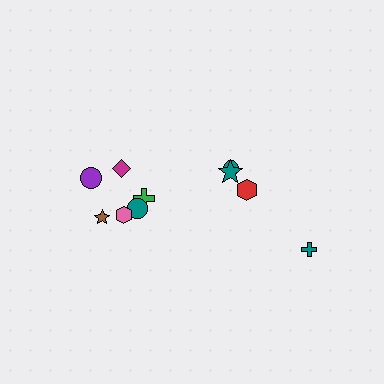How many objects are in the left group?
There are 6 objects.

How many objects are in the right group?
There are 4 objects.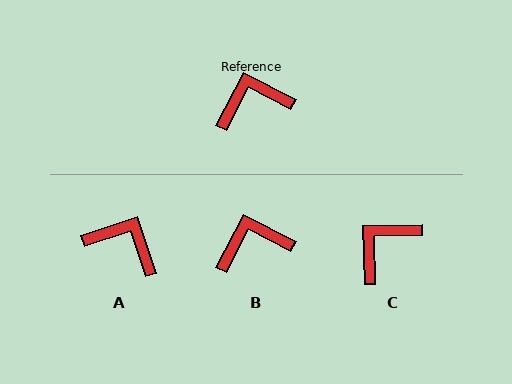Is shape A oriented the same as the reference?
No, it is off by about 44 degrees.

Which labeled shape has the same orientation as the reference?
B.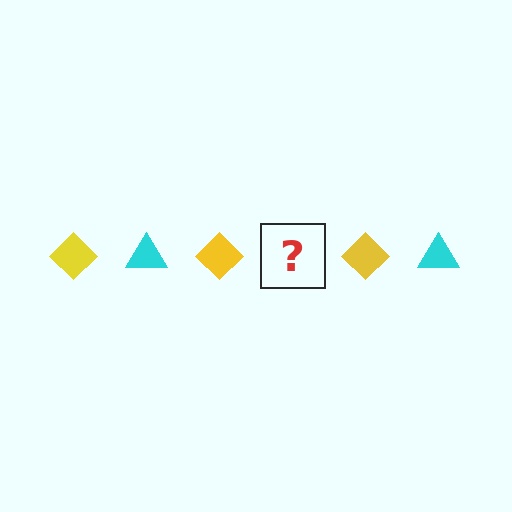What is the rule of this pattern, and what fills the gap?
The rule is that the pattern alternates between yellow diamond and cyan triangle. The gap should be filled with a cyan triangle.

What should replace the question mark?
The question mark should be replaced with a cyan triangle.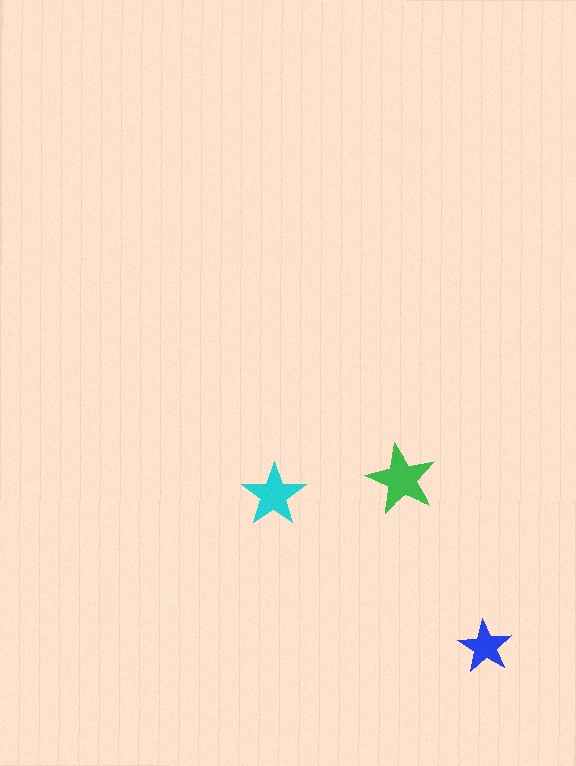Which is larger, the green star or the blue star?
The green one.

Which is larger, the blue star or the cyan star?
The cyan one.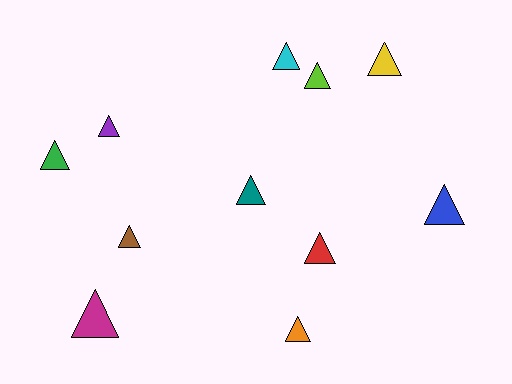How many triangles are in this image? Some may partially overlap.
There are 11 triangles.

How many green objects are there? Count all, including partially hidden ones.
There is 1 green object.